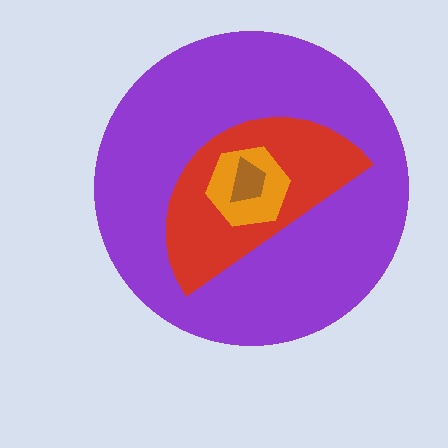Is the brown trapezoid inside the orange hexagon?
Yes.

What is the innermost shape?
The brown trapezoid.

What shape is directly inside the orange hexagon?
The brown trapezoid.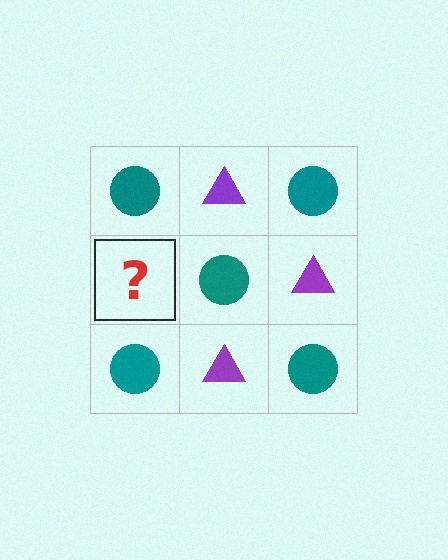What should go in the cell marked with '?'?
The missing cell should contain a purple triangle.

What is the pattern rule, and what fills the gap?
The rule is that it alternates teal circle and purple triangle in a checkerboard pattern. The gap should be filled with a purple triangle.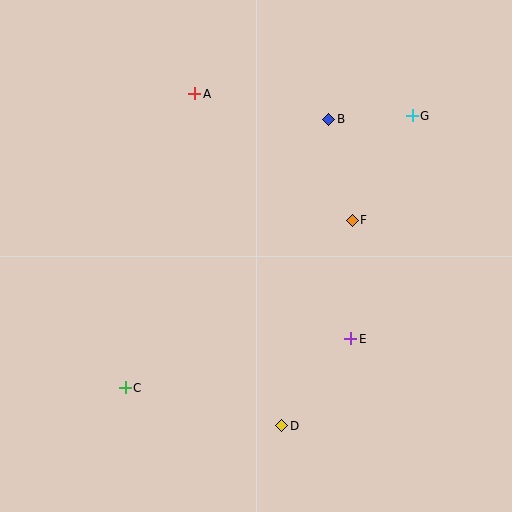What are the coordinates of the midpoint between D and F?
The midpoint between D and F is at (317, 323).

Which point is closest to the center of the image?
Point F at (352, 220) is closest to the center.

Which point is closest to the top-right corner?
Point G is closest to the top-right corner.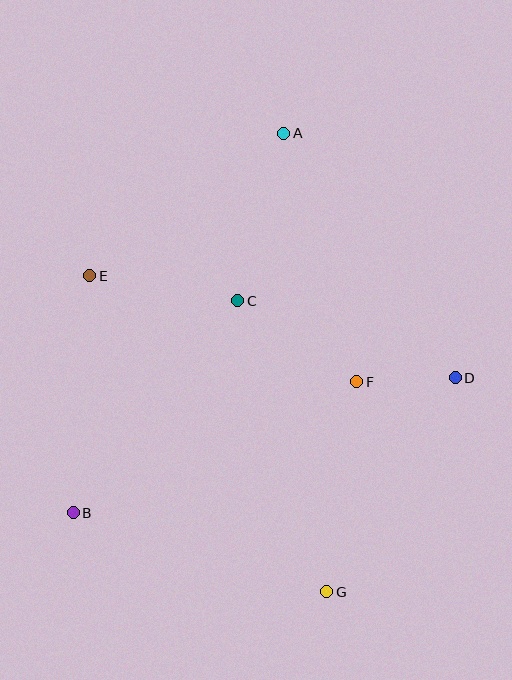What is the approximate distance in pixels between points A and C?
The distance between A and C is approximately 174 pixels.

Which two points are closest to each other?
Points D and F are closest to each other.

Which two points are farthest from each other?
Points A and G are farthest from each other.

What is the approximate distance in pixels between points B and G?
The distance between B and G is approximately 265 pixels.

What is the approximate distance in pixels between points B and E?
The distance between B and E is approximately 238 pixels.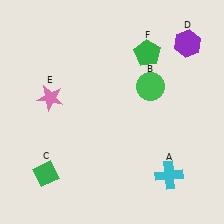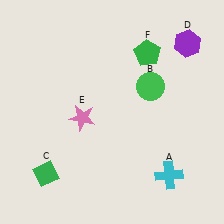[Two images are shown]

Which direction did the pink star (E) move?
The pink star (E) moved right.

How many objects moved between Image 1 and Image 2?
1 object moved between the two images.